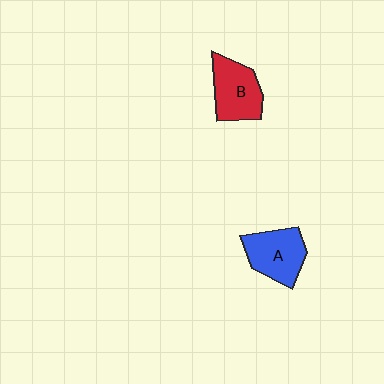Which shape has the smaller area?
Shape A (blue).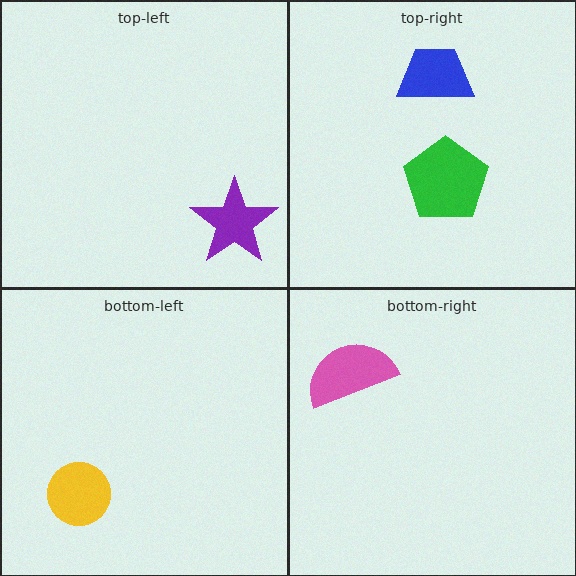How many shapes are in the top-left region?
1.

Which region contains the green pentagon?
The top-right region.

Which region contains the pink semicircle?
The bottom-right region.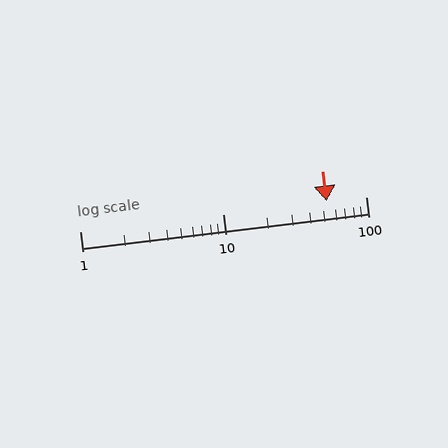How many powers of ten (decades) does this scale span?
The scale spans 2 decades, from 1 to 100.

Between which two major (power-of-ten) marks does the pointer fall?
The pointer is between 10 and 100.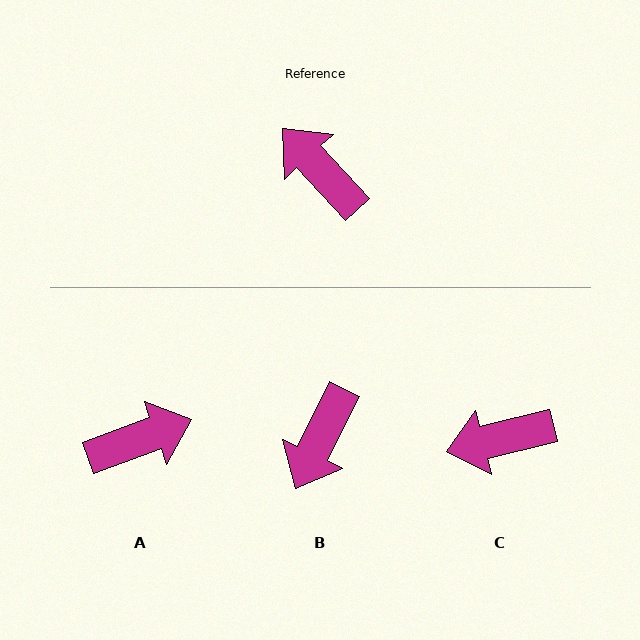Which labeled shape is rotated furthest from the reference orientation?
A, about 113 degrees away.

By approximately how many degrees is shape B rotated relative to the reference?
Approximately 111 degrees counter-clockwise.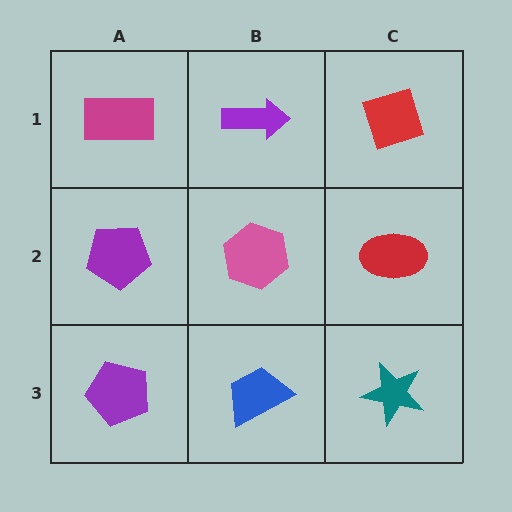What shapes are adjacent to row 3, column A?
A purple pentagon (row 2, column A), a blue trapezoid (row 3, column B).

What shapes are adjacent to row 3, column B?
A pink hexagon (row 2, column B), a purple pentagon (row 3, column A), a teal star (row 3, column C).